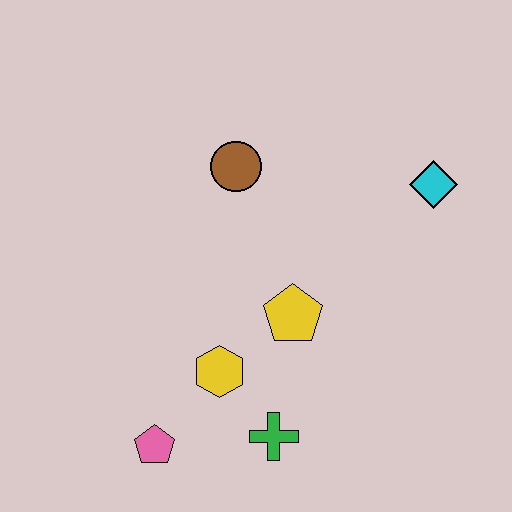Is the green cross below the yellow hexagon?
Yes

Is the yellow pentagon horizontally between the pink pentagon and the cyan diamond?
Yes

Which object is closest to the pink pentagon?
The yellow hexagon is closest to the pink pentagon.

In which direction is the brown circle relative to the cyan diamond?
The brown circle is to the left of the cyan diamond.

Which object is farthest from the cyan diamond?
The pink pentagon is farthest from the cyan diamond.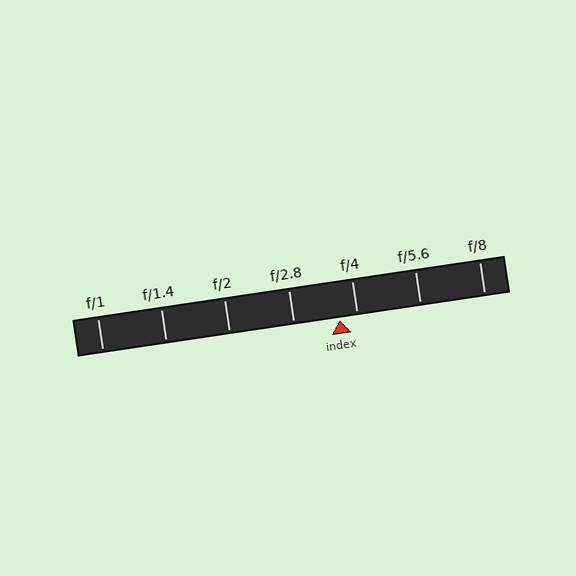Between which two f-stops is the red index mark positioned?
The index mark is between f/2.8 and f/4.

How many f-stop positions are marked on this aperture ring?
There are 7 f-stop positions marked.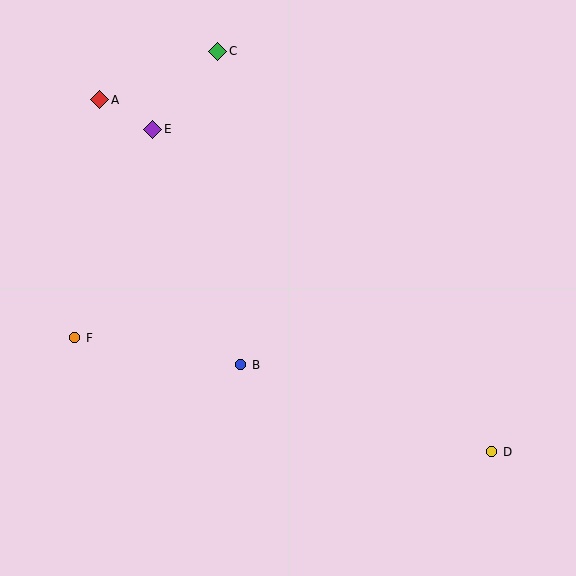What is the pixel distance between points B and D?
The distance between B and D is 266 pixels.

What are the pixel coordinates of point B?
Point B is at (241, 365).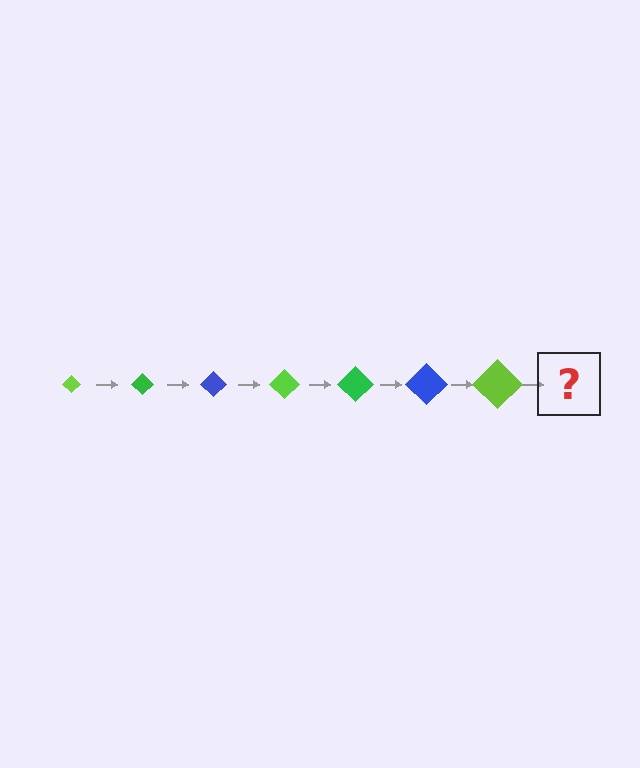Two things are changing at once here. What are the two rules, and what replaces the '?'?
The two rules are that the diamond grows larger each step and the color cycles through lime, green, and blue. The '?' should be a green diamond, larger than the previous one.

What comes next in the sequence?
The next element should be a green diamond, larger than the previous one.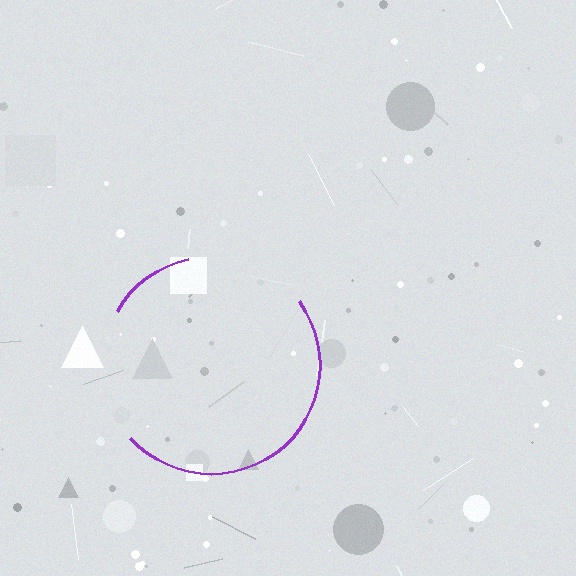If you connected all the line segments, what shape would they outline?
They would outline a circle.